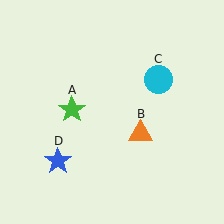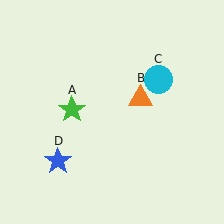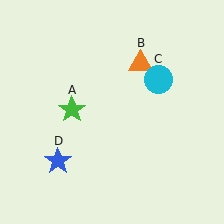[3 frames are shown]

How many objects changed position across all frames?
1 object changed position: orange triangle (object B).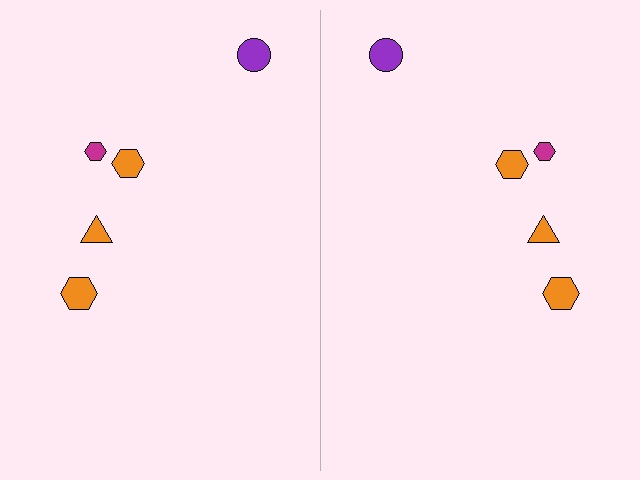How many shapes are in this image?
There are 10 shapes in this image.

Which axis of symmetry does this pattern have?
The pattern has a vertical axis of symmetry running through the center of the image.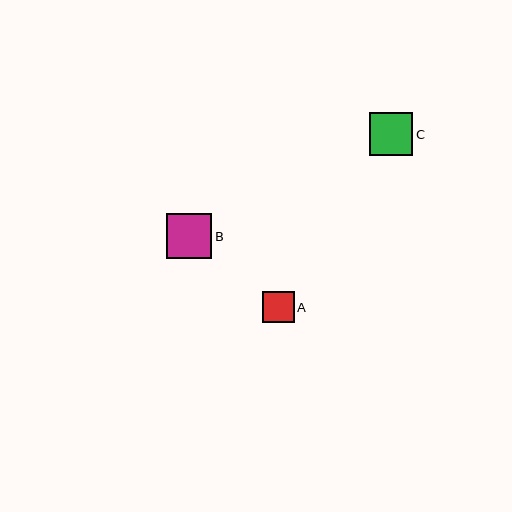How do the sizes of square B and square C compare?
Square B and square C are approximately the same size.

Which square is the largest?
Square B is the largest with a size of approximately 45 pixels.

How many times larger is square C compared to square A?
Square C is approximately 1.4 times the size of square A.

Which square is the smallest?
Square A is the smallest with a size of approximately 31 pixels.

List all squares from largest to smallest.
From largest to smallest: B, C, A.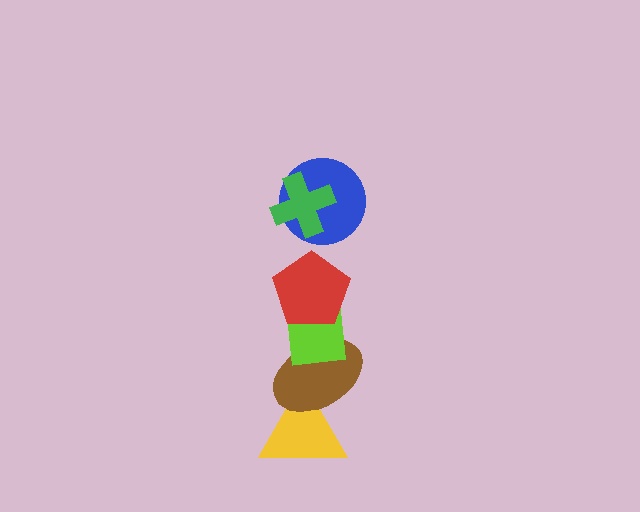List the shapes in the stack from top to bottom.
From top to bottom: the green cross, the blue circle, the red pentagon, the lime rectangle, the brown ellipse, the yellow triangle.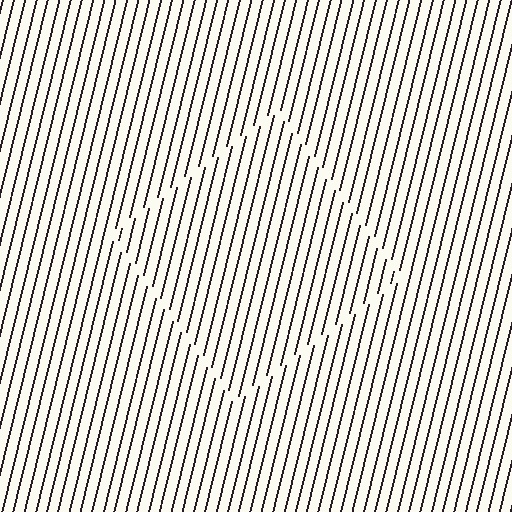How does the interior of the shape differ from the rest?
The interior of the shape contains the same grating, shifted by half a period — the contour is defined by the phase discontinuity where line-ends from the inner and outer gratings abut.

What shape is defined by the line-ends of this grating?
An illusory square. The interior of the shape contains the same grating, shifted by half a period — the contour is defined by the phase discontinuity where line-ends from the inner and outer gratings abut.